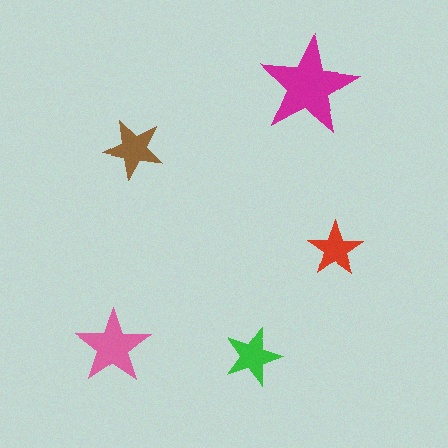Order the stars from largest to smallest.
the magenta one, the pink one, the brown one, the green one, the red one.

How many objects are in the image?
There are 5 objects in the image.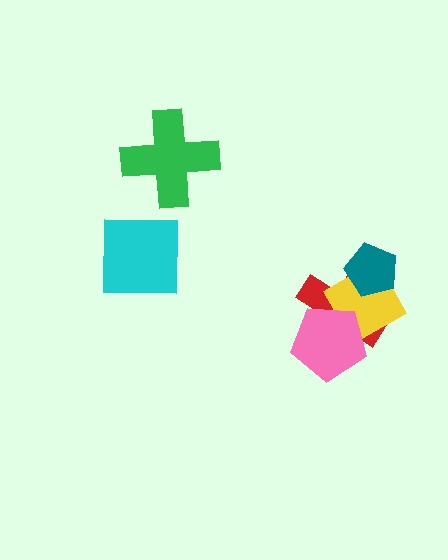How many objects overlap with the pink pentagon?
2 objects overlap with the pink pentagon.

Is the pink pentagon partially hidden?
No, no other shape covers it.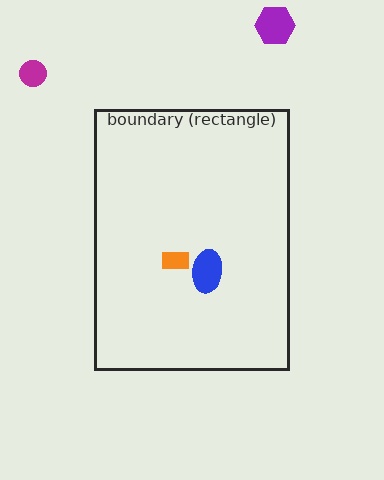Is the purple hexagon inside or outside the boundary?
Outside.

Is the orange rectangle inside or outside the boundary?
Inside.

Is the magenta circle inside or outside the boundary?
Outside.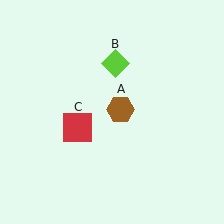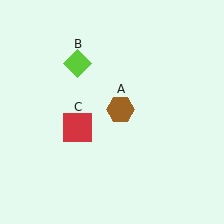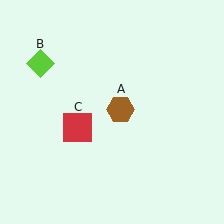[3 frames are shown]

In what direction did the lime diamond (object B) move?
The lime diamond (object B) moved left.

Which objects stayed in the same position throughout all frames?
Brown hexagon (object A) and red square (object C) remained stationary.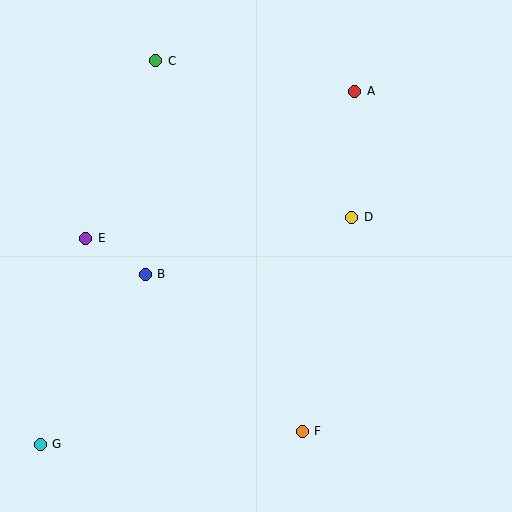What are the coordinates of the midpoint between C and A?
The midpoint between C and A is at (255, 76).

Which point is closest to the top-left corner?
Point C is closest to the top-left corner.